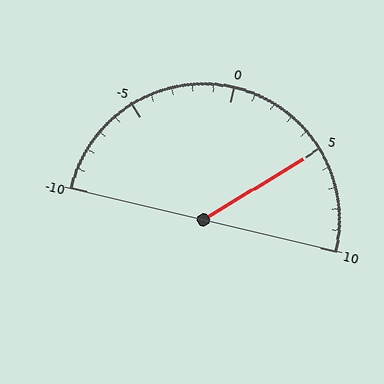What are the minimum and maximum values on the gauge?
The gauge ranges from -10 to 10.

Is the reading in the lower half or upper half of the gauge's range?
The reading is in the upper half of the range (-10 to 10).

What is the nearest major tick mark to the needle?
The nearest major tick mark is 5.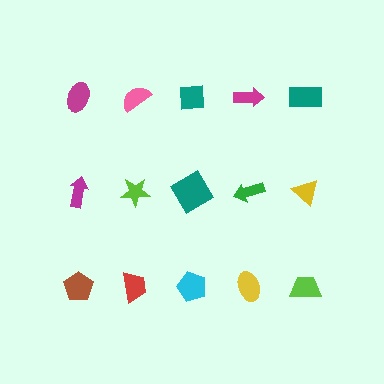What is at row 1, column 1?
A magenta ellipse.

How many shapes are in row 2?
5 shapes.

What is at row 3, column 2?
A red trapezoid.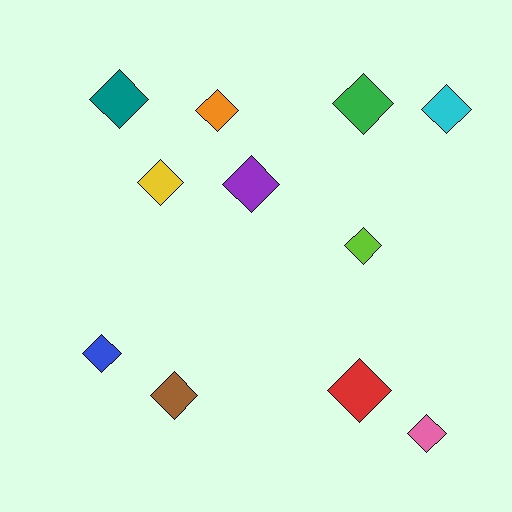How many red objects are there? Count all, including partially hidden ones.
There is 1 red object.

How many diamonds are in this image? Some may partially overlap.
There are 11 diamonds.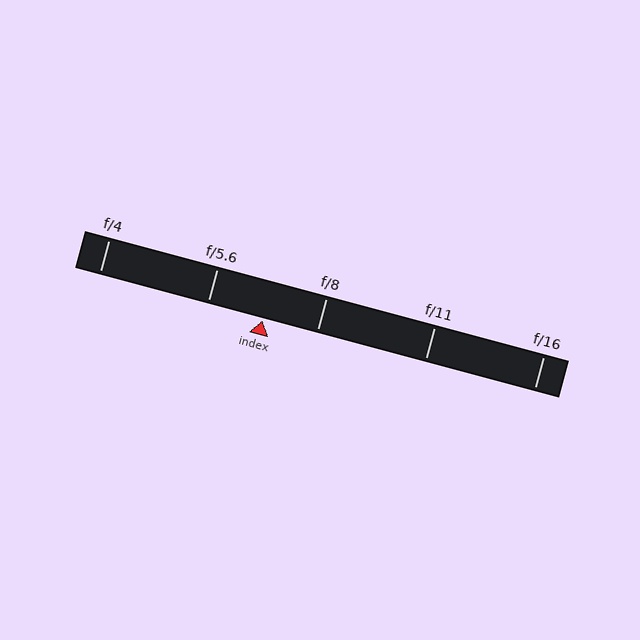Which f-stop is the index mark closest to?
The index mark is closest to f/8.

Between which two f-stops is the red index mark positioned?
The index mark is between f/5.6 and f/8.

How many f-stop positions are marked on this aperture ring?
There are 5 f-stop positions marked.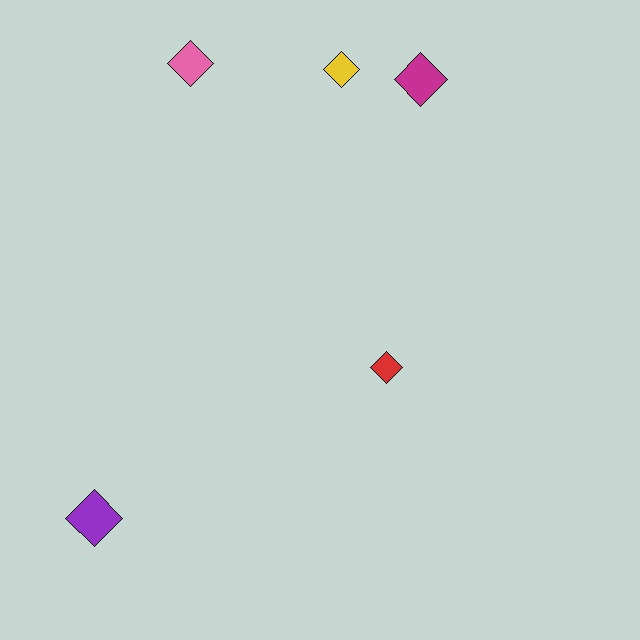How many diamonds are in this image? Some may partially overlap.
There are 5 diamonds.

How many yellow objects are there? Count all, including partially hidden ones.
There is 1 yellow object.